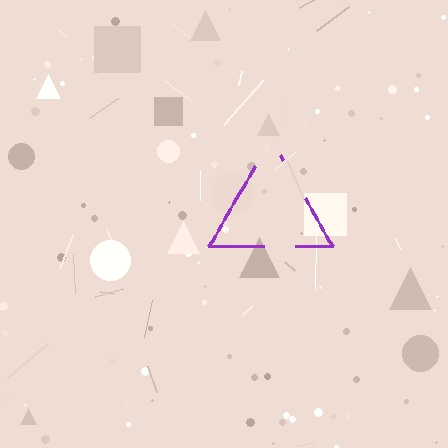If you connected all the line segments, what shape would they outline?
They would outline a triangle.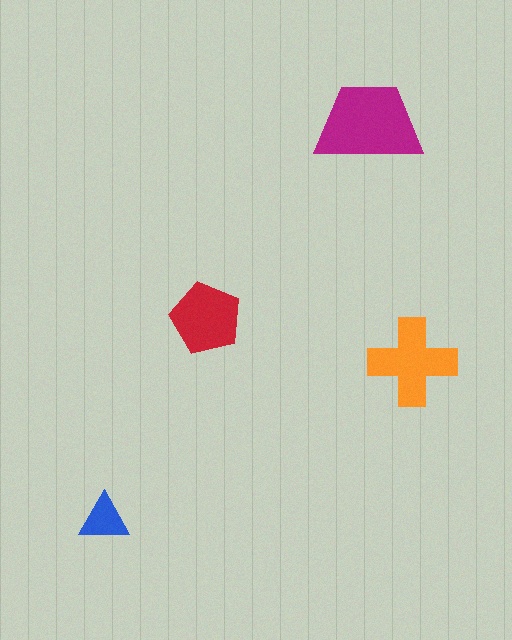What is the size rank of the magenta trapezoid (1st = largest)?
1st.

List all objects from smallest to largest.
The blue triangle, the red pentagon, the orange cross, the magenta trapezoid.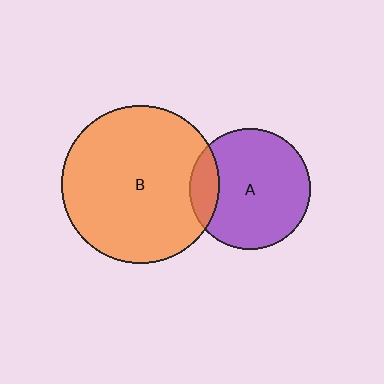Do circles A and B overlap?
Yes.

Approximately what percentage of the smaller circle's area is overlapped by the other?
Approximately 15%.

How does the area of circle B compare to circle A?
Approximately 1.7 times.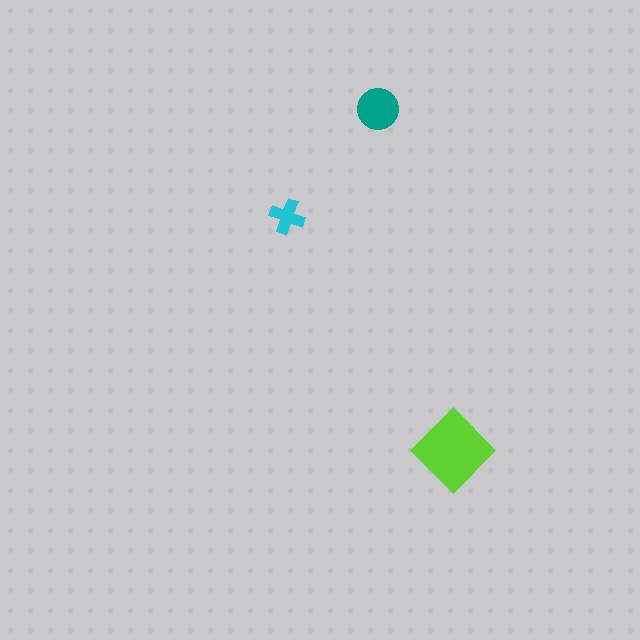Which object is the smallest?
The cyan cross.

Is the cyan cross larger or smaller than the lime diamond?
Smaller.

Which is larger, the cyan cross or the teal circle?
The teal circle.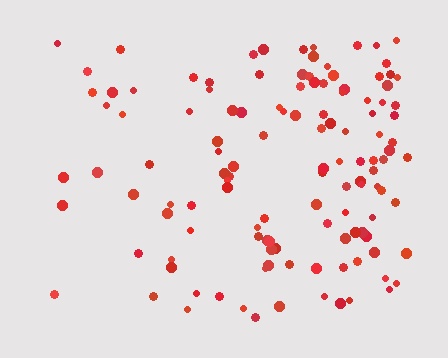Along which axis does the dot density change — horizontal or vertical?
Horizontal.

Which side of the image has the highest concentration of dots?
The right.